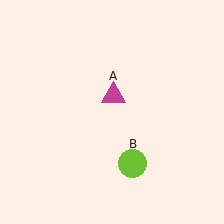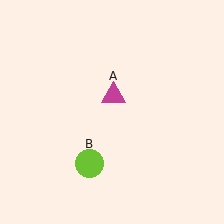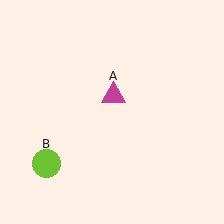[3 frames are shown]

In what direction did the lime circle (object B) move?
The lime circle (object B) moved left.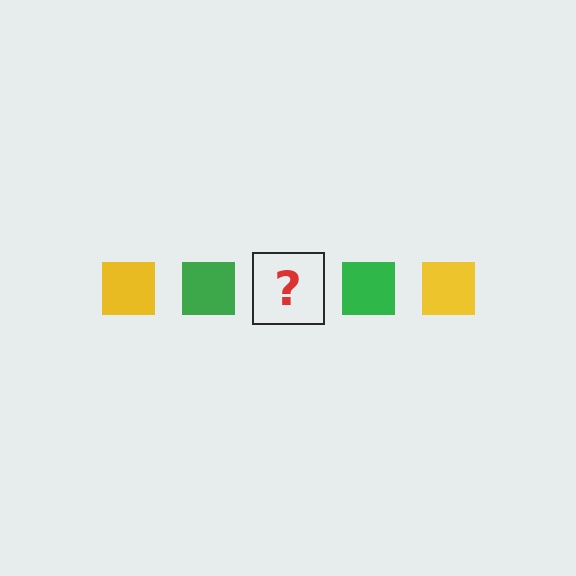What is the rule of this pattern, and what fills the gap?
The rule is that the pattern cycles through yellow, green squares. The gap should be filled with a yellow square.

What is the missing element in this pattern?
The missing element is a yellow square.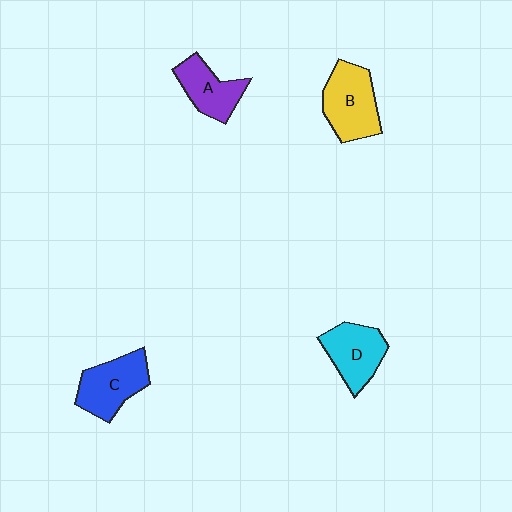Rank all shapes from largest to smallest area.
From largest to smallest: B (yellow), C (blue), D (cyan), A (purple).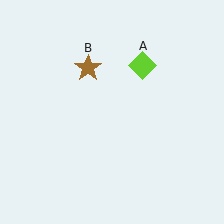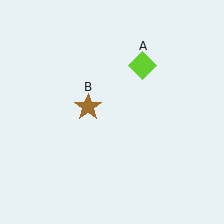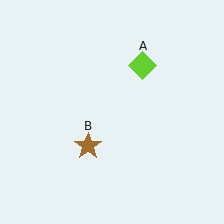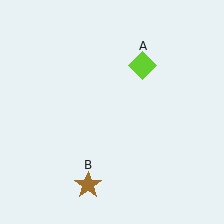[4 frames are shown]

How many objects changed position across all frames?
1 object changed position: brown star (object B).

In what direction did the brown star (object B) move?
The brown star (object B) moved down.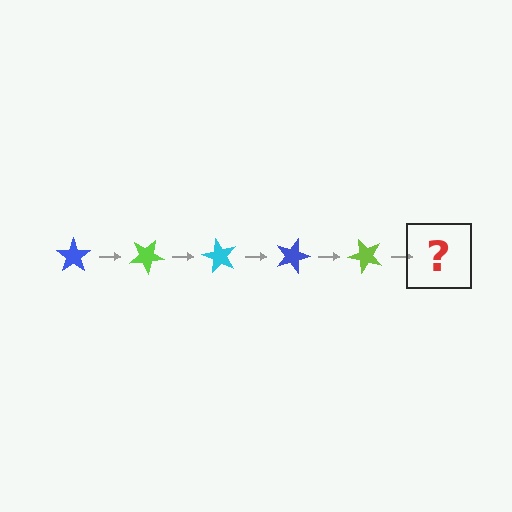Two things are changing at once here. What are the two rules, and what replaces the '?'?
The two rules are that it rotates 30 degrees each step and the color cycles through blue, lime, and cyan. The '?' should be a cyan star, rotated 150 degrees from the start.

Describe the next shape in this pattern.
It should be a cyan star, rotated 150 degrees from the start.